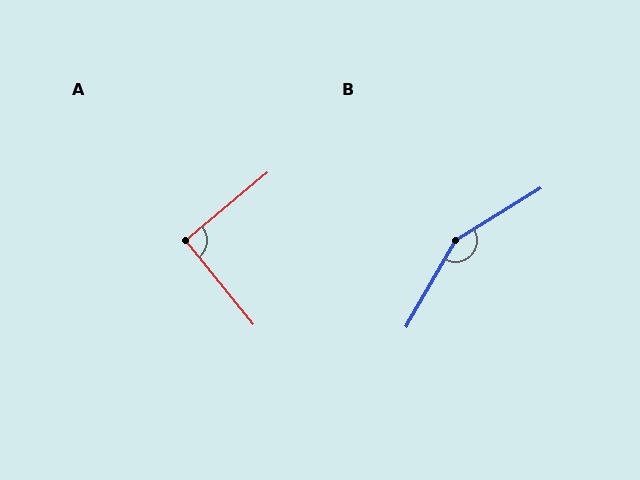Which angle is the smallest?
A, at approximately 91 degrees.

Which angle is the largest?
B, at approximately 151 degrees.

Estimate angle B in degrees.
Approximately 151 degrees.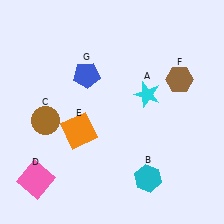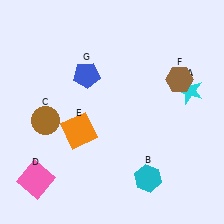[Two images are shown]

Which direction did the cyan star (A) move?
The cyan star (A) moved right.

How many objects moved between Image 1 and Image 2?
1 object moved between the two images.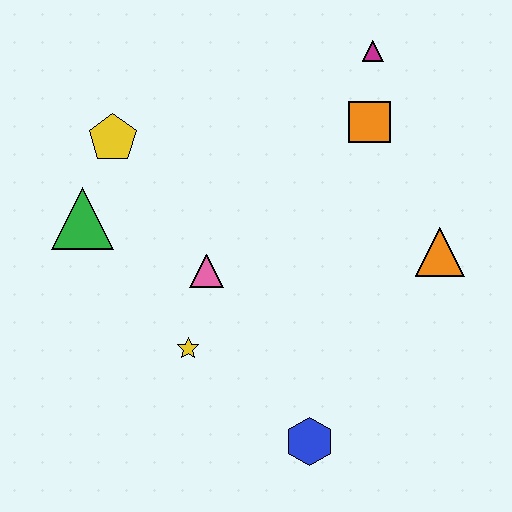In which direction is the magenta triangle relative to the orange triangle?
The magenta triangle is above the orange triangle.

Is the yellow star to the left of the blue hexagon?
Yes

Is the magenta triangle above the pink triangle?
Yes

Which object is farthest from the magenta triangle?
The blue hexagon is farthest from the magenta triangle.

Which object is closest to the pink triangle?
The yellow star is closest to the pink triangle.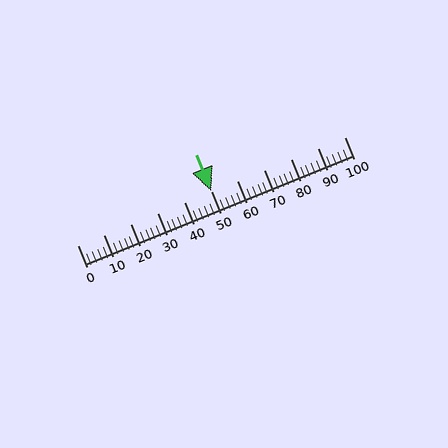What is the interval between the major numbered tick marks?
The major tick marks are spaced 10 units apart.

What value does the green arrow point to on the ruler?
The green arrow points to approximately 50.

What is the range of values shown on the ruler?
The ruler shows values from 0 to 100.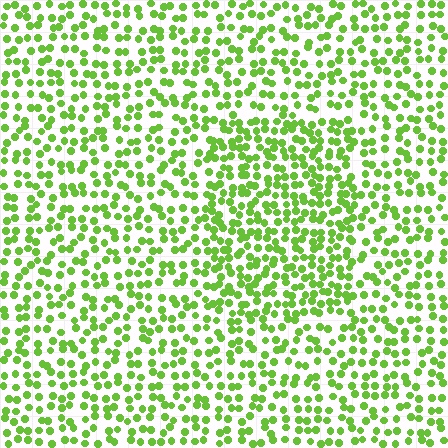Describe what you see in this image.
The image contains small lime elements arranged at two different densities. A rectangle-shaped region is visible where the elements are more densely packed than the surrounding area.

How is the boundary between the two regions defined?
The boundary is defined by a change in element density (approximately 1.5x ratio). All elements are the same color, size, and shape.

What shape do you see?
I see a rectangle.